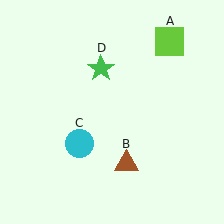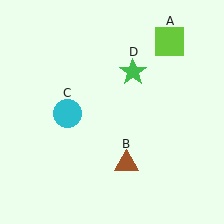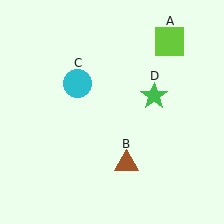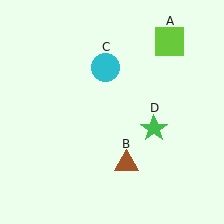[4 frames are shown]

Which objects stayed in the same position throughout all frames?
Lime square (object A) and brown triangle (object B) remained stationary.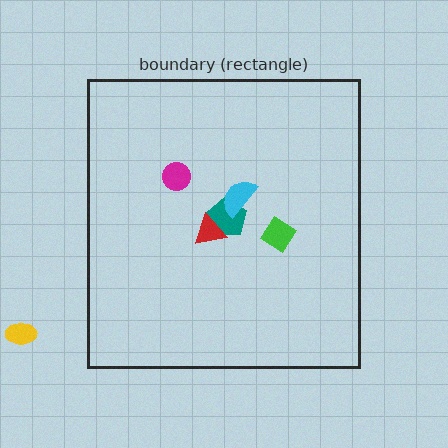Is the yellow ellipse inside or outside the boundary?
Outside.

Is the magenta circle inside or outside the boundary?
Inside.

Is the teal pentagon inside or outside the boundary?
Inside.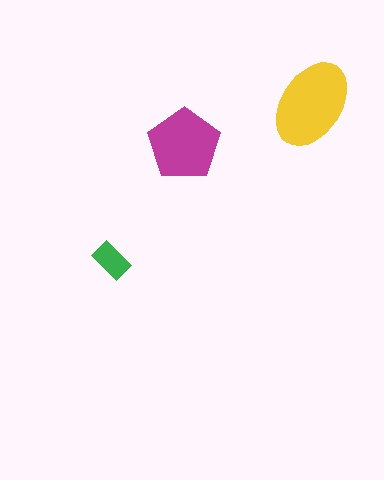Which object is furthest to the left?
The green rectangle is leftmost.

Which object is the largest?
The yellow ellipse.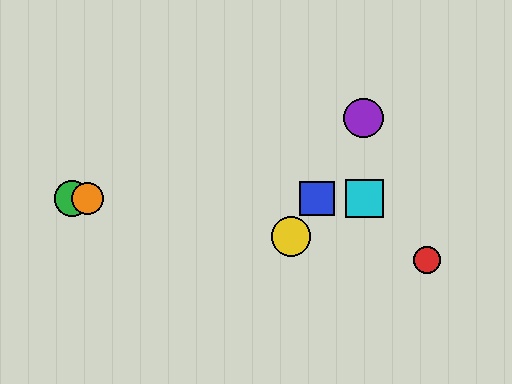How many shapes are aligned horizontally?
4 shapes (the blue square, the green circle, the orange circle, the cyan square) are aligned horizontally.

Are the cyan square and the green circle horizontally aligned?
Yes, both are at y≈198.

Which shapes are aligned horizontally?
The blue square, the green circle, the orange circle, the cyan square are aligned horizontally.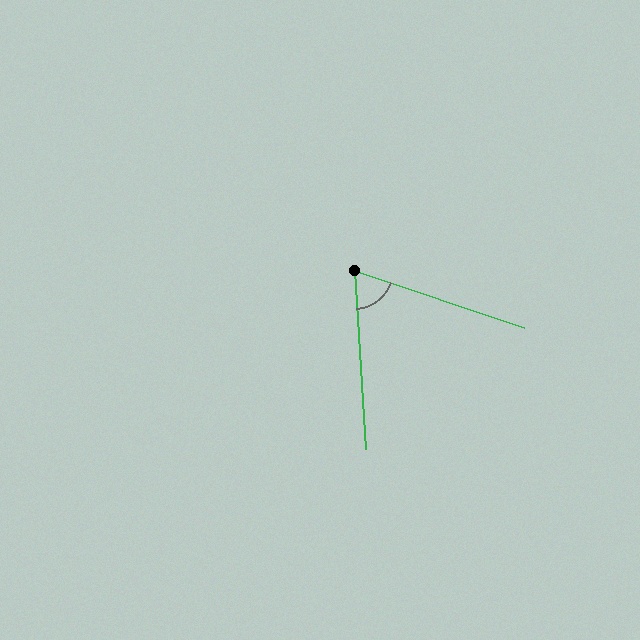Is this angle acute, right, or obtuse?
It is acute.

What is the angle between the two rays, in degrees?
Approximately 68 degrees.